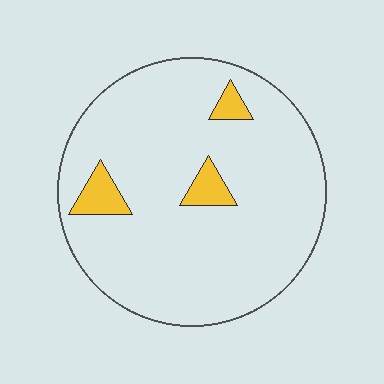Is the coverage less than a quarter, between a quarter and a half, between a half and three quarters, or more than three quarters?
Less than a quarter.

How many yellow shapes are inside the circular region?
3.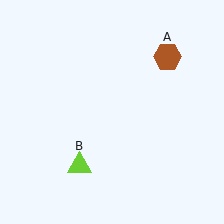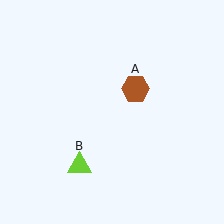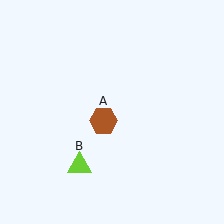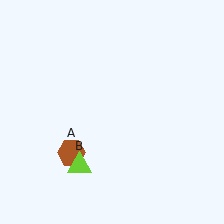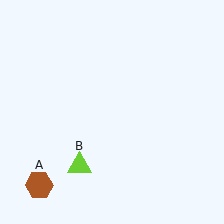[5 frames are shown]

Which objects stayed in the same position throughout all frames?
Lime triangle (object B) remained stationary.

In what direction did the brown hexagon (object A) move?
The brown hexagon (object A) moved down and to the left.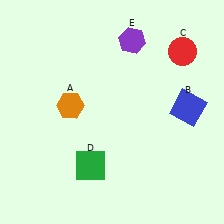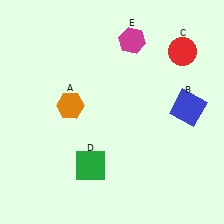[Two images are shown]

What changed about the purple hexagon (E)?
In Image 1, E is purple. In Image 2, it changed to magenta.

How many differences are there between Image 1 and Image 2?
There is 1 difference between the two images.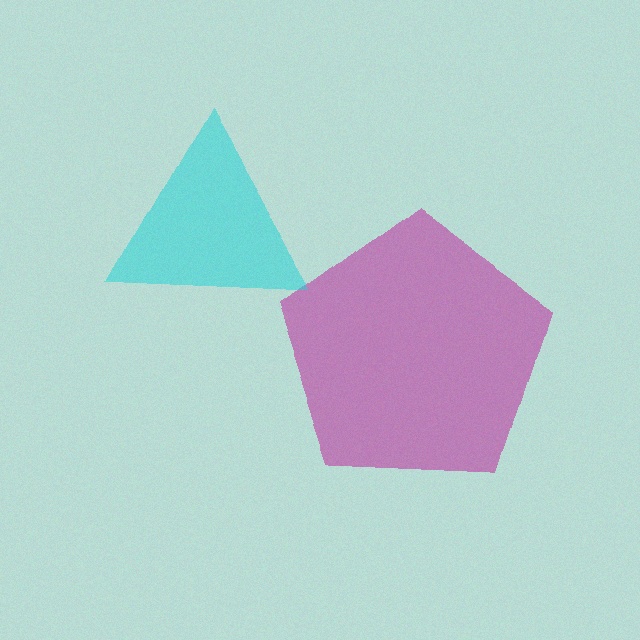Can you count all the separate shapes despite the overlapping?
Yes, there are 2 separate shapes.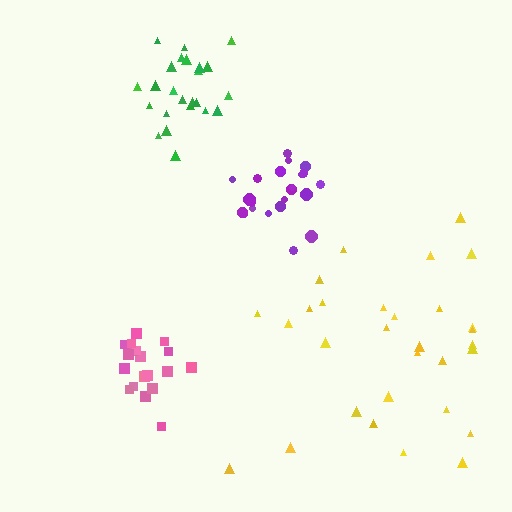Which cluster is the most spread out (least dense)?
Yellow.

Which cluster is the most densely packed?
Pink.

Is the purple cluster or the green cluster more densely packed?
Purple.